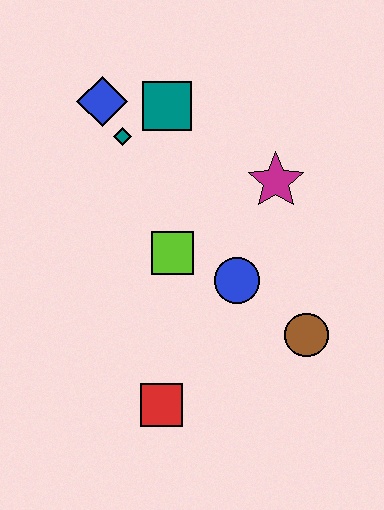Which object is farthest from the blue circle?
The blue diamond is farthest from the blue circle.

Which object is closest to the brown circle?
The blue circle is closest to the brown circle.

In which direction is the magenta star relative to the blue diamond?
The magenta star is to the right of the blue diamond.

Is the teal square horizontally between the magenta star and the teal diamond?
Yes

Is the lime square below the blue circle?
No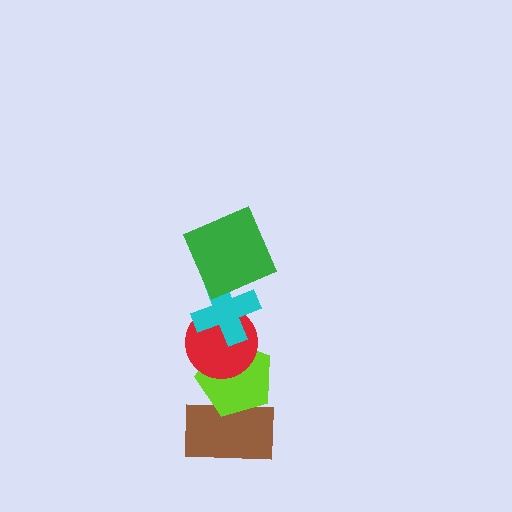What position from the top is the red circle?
The red circle is 3rd from the top.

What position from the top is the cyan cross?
The cyan cross is 2nd from the top.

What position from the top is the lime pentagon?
The lime pentagon is 4th from the top.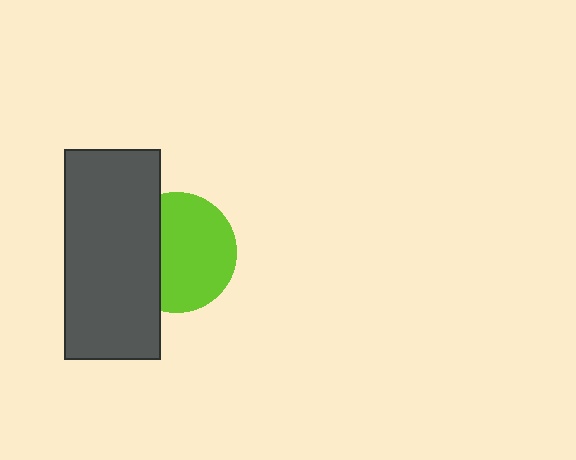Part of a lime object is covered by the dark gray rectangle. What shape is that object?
It is a circle.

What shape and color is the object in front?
The object in front is a dark gray rectangle.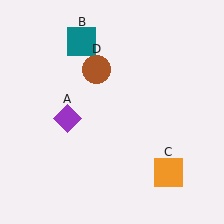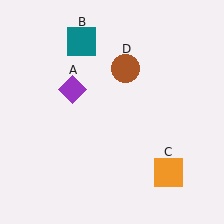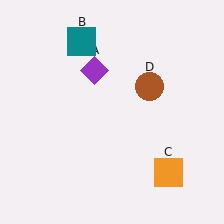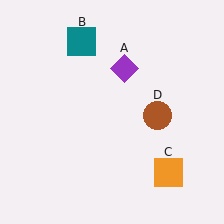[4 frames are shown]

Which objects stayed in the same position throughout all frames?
Teal square (object B) and orange square (object C) remained stationary.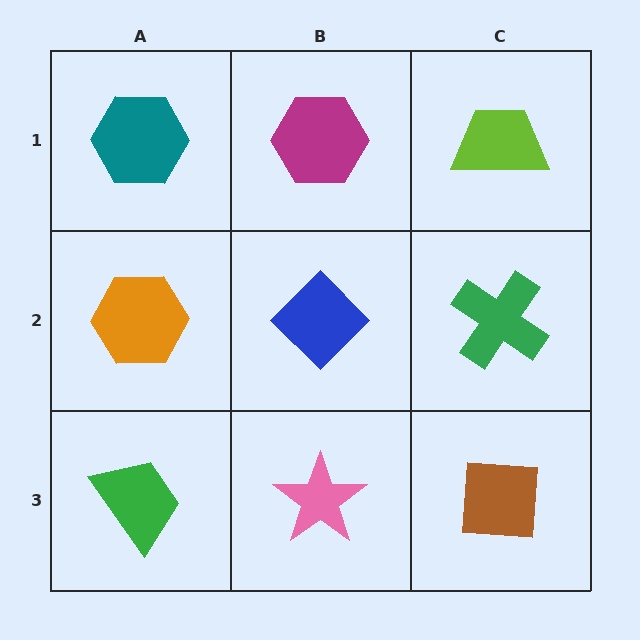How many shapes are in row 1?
3 shapes.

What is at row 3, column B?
A pink star.